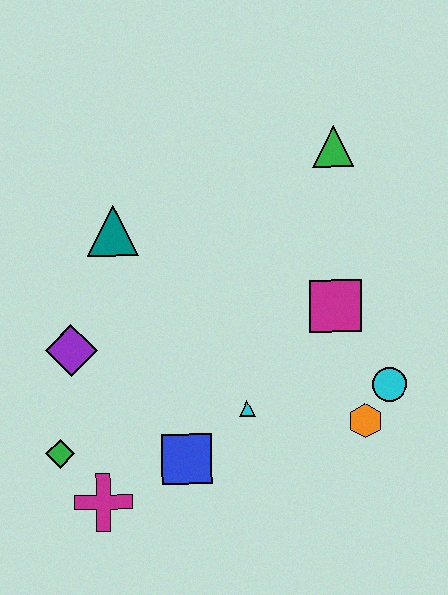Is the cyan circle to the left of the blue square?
No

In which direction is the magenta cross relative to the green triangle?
The magenta cross is below the green triangle.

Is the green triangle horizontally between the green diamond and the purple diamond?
No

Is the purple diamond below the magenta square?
Yes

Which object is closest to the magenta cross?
The green diamond is closest to the magenta cross.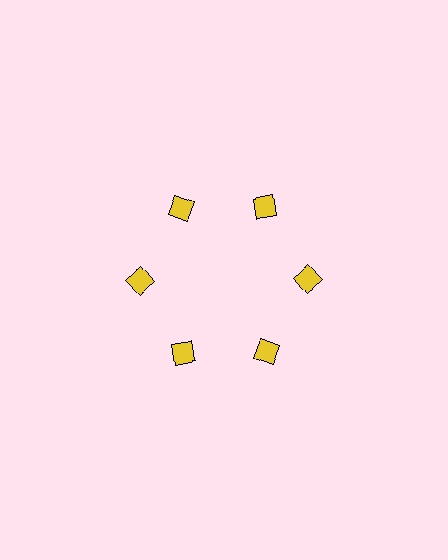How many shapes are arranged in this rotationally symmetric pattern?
There are 6 shapes, arranged in 6 groups of 1.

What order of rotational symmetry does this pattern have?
This pattern has 6-fold rotational symmetry.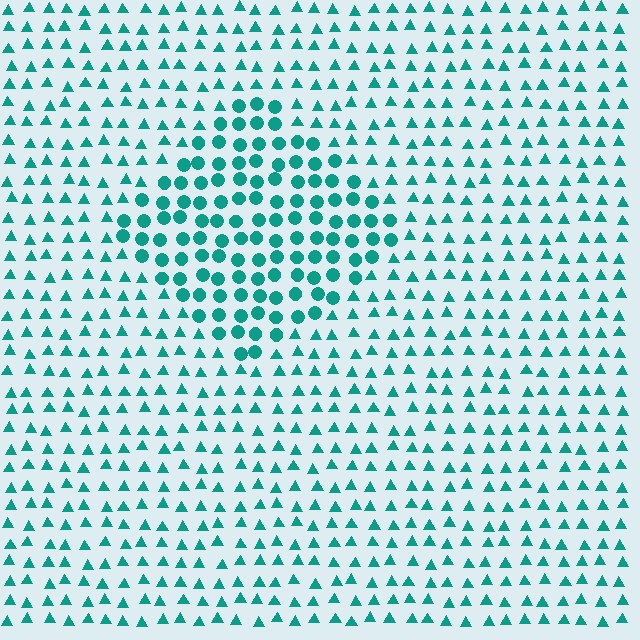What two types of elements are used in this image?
The image uses circles inside the diamond region and triangles outside it.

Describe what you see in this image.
The image is filled with small teal elements arranged in a uniform grid. A diamond-shaped region contains circles, while the surrounding area contains triangles. The boundary is defined purely by the change in element shape.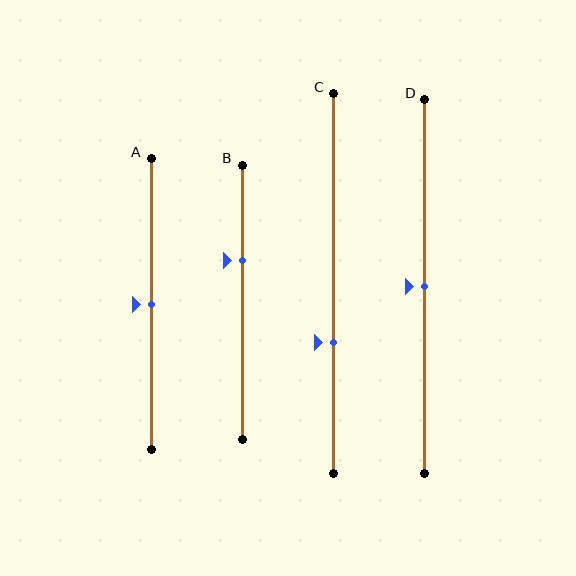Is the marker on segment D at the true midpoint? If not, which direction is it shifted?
Yes, the marker on segment D is at the true midpoint.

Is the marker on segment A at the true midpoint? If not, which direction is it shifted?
Yes, the marker on segment A is at the true midpoint.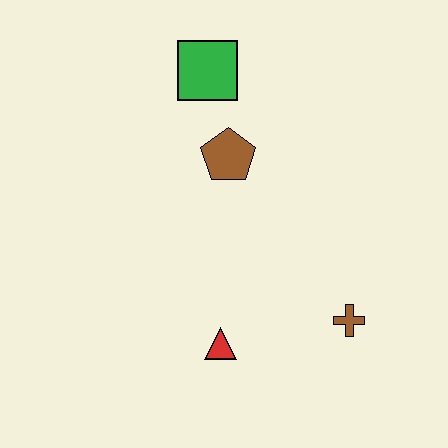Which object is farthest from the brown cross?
The green square is farthest from the brown cross.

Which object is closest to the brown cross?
The red triangle is closest to the brown cross.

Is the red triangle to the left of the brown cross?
Yes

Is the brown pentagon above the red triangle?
Yes